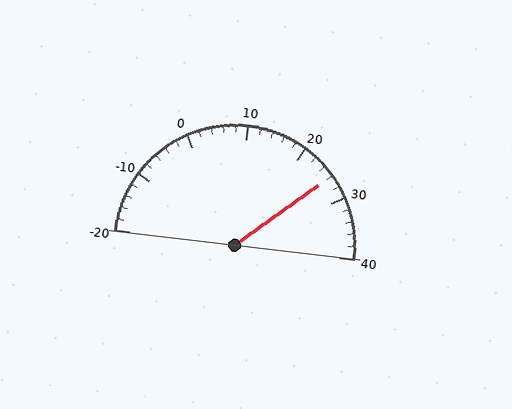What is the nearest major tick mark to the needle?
The nearest major tick mark is 30.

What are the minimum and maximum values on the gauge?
The gauge ranges from -20 to 40.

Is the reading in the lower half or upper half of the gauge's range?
The reading is in the upper half of the range (-20 to 40).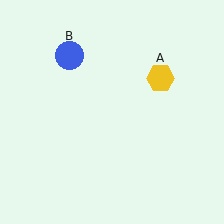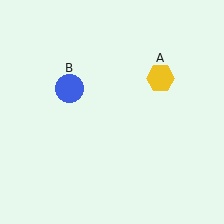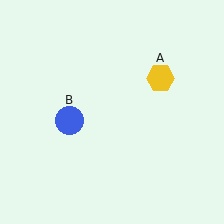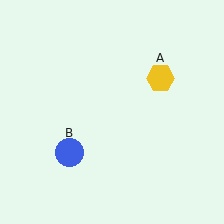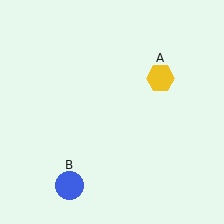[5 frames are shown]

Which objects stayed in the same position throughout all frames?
Yellow hexagon (object A) remained stationary.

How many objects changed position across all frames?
1 object changed position: blue circle (object B).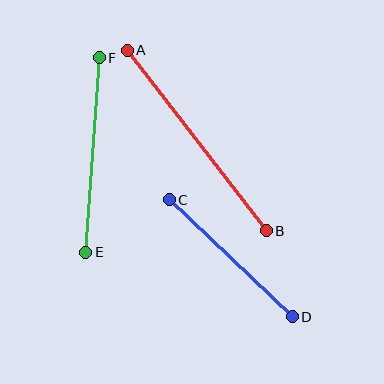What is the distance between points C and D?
The distance is approximately 170 pixels.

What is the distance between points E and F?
The distance is approximately 195 pixels.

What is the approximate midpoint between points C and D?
The midpoint is at approximately (231, 258) pixels.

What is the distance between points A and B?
The distance is approximately 228 pixels.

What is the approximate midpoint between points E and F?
The midpoint is at approximately (93, 155) pixels.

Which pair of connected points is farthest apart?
Points A and B are farthest apart.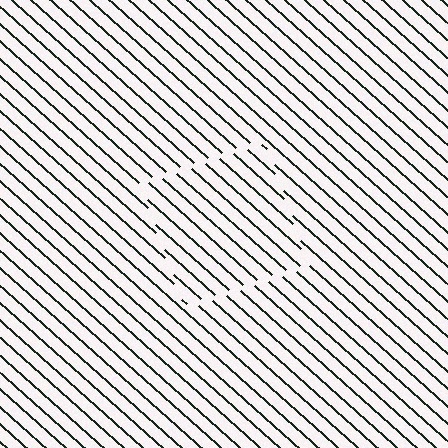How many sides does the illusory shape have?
4 sides — the line-ends trace a square.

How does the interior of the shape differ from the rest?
The interior of the shape contains the same grating, shifted by half a period — the contour is defined by the phase discontinuity where line-ends from the inner and outer gratings abut.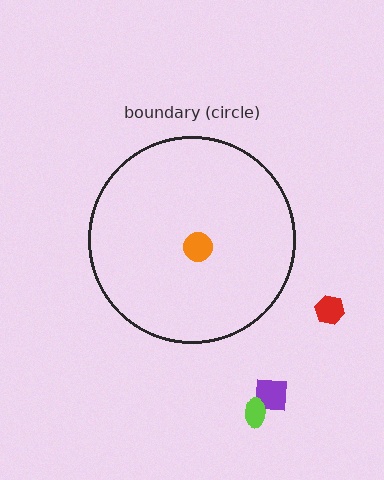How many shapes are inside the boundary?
1 inside, 3 outside.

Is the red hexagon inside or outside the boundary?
Outside.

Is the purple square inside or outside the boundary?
Outside.